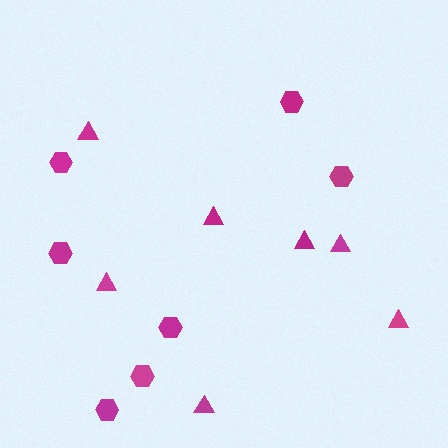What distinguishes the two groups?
There are 2 groups: one group of triangles (7) and one group of hexagons (7).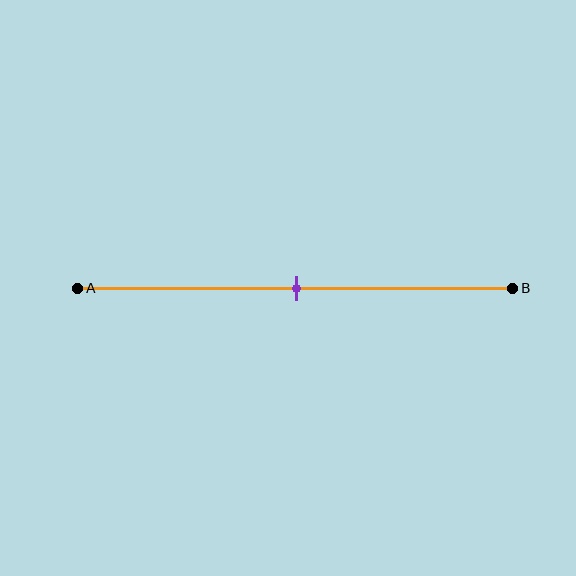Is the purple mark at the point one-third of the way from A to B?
No, the mark is at about 50% from A, not at the 33% one-third point.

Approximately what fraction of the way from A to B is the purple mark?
The purple mark is approximately 50% of the way from A to B.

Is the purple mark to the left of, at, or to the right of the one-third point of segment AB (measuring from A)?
The purple mark is to the right of the one-third point of segment AB.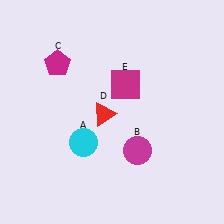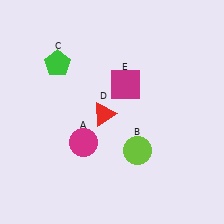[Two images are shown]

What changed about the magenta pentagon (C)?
In Image 1, C is magenta. In Image 2, it changed to green.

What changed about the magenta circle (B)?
In Image 1, B is magenta. In Image 2, it changed to lime.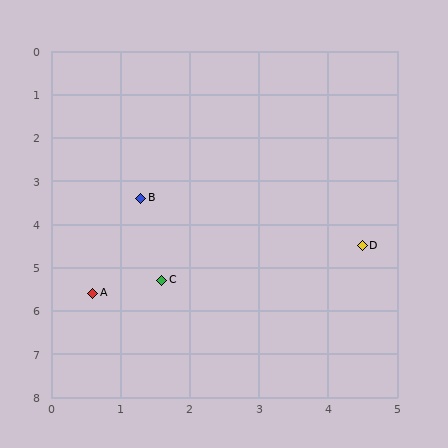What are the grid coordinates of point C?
Point C is at approximately (1.6, 5.3).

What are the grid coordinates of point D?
Point D is at approximately (4.5, 4.5).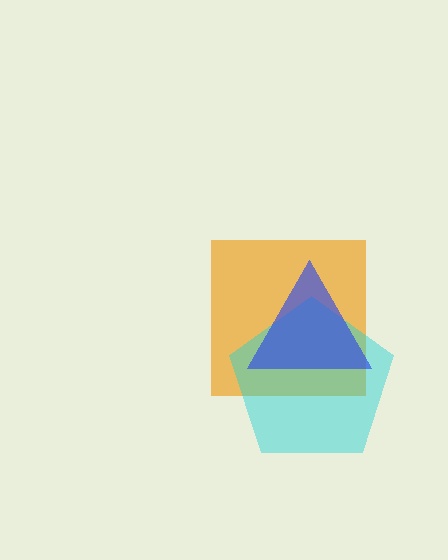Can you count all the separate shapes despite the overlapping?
Yes, there are 3 separate shapes.